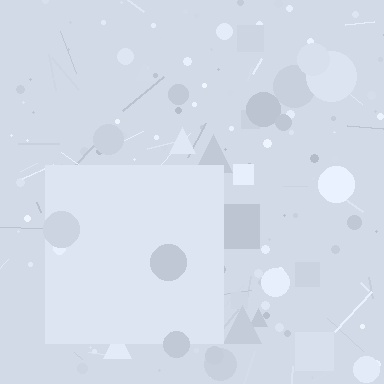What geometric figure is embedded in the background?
A square is embedded in the background.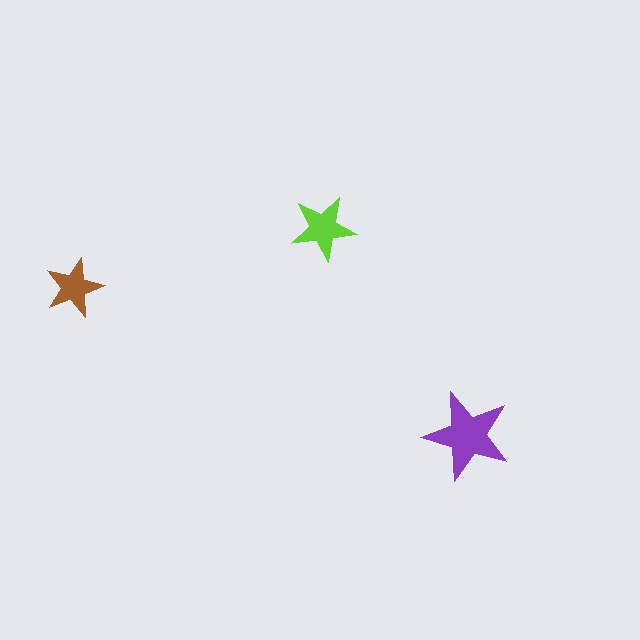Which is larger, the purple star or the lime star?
The purple one.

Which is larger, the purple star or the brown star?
The purple one.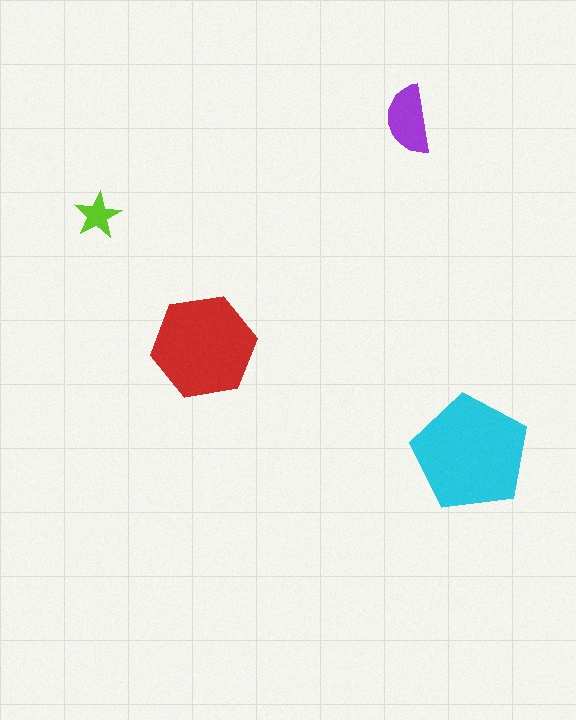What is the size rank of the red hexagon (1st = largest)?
2nd.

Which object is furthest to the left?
The lime star is leftmost.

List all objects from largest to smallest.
The cyan pentagon, the red hexagon, the purple semicircle, the lime star.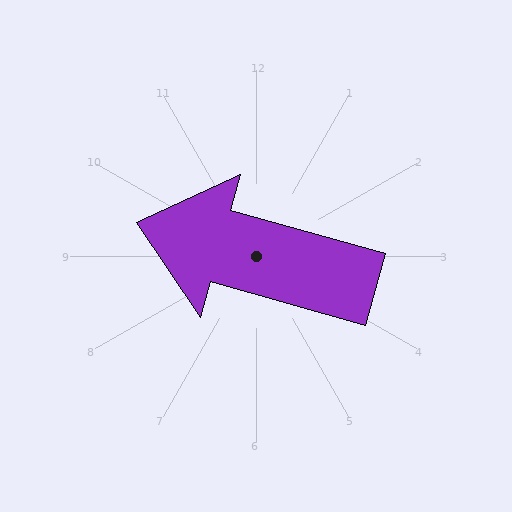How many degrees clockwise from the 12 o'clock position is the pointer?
Approximately 286 degrees.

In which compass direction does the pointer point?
West.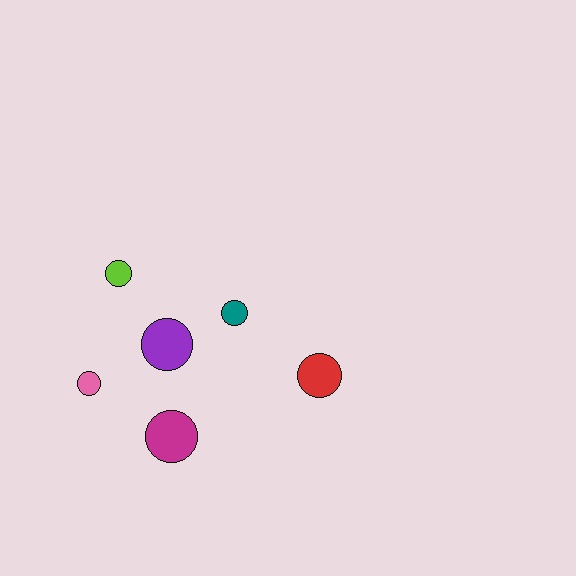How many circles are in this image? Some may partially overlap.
There are 6 circles.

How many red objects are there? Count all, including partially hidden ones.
There is 1 red object.